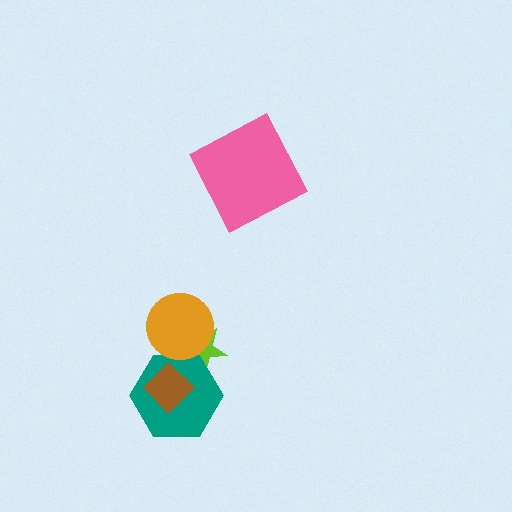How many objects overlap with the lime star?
2 objects overlap with the lime star.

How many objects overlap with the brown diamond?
1 object overlaps with the brown diamond.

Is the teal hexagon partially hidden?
Yes, it is partially covered by another shape.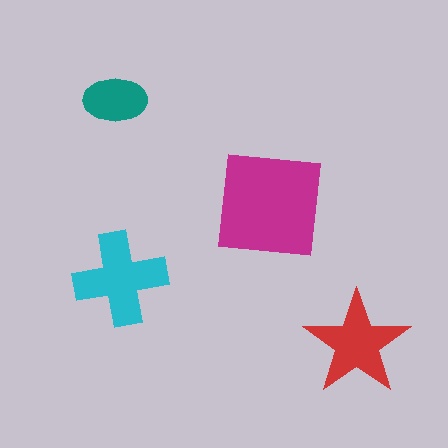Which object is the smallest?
The teal ellipse.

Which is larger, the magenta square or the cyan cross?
The magenta square.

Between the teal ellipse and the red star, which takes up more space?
The red star.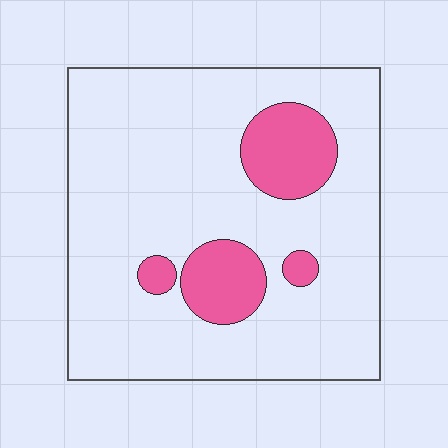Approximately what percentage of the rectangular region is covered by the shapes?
Approximately 15%.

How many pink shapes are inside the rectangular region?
4.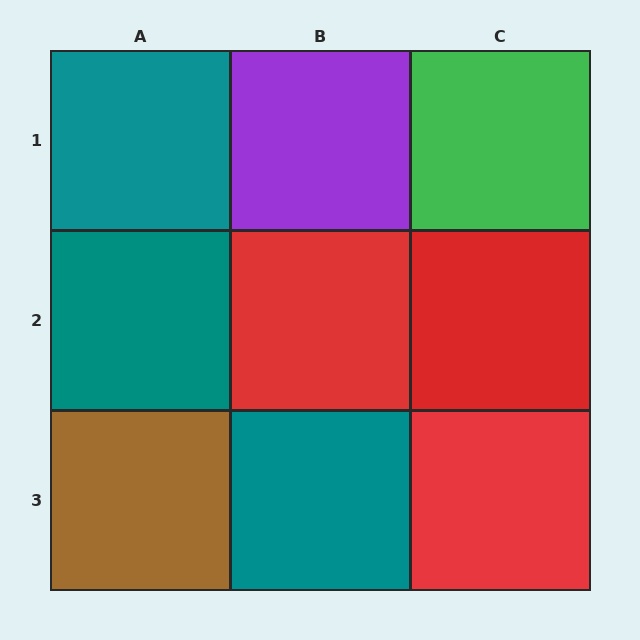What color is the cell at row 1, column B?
Purple.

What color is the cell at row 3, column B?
Teal.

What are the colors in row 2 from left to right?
Teal, red, red.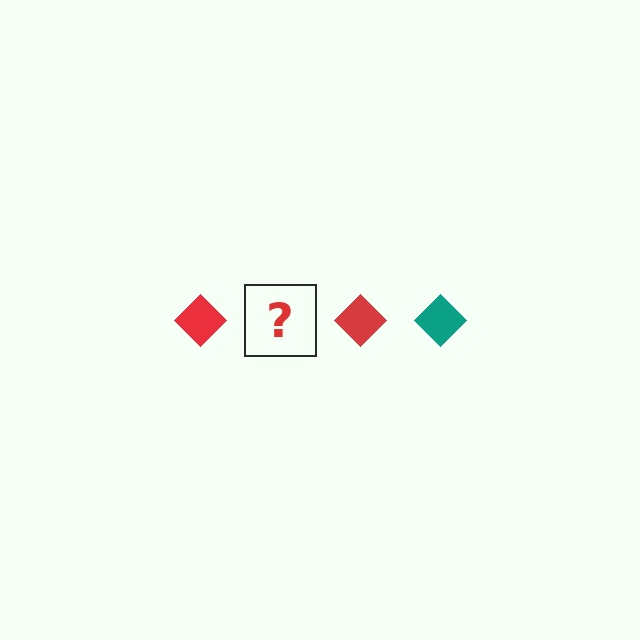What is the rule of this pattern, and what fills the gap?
The rule is that the pattern cycles through red, teal diamonds. The gap should be filled with a teal diamond.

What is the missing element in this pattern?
The missing element is a teal diamond.